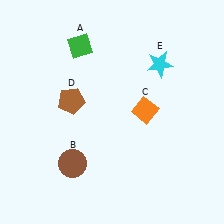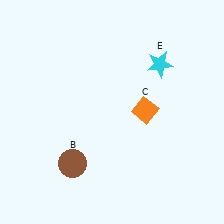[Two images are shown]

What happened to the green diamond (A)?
The green diamond (A) was removed in Image 2. It was in the top-left area of Image 1.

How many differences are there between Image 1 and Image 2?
There are 2 differences between the two images.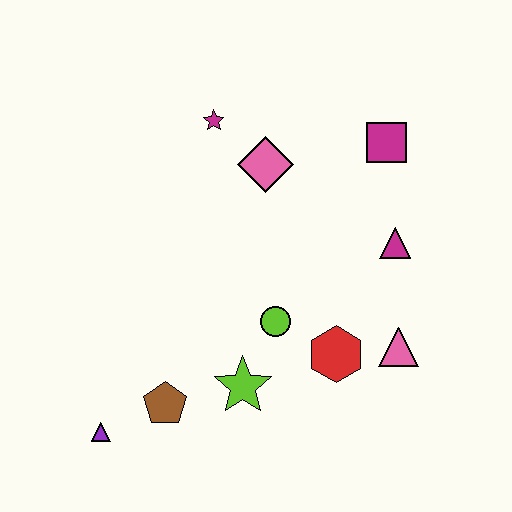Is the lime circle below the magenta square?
Yes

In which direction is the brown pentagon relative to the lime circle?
The brown pentagon is to the left of the lime circle.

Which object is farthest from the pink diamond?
The purple triangle is farthest from the pink diamond.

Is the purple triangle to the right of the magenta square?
No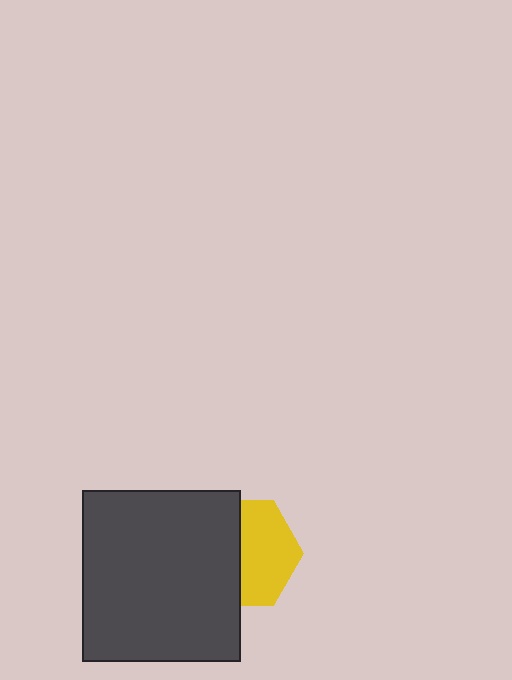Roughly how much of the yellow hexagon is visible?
About half of it is visible (roughly 52%).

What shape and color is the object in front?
The object in front is a dark gray rectangle.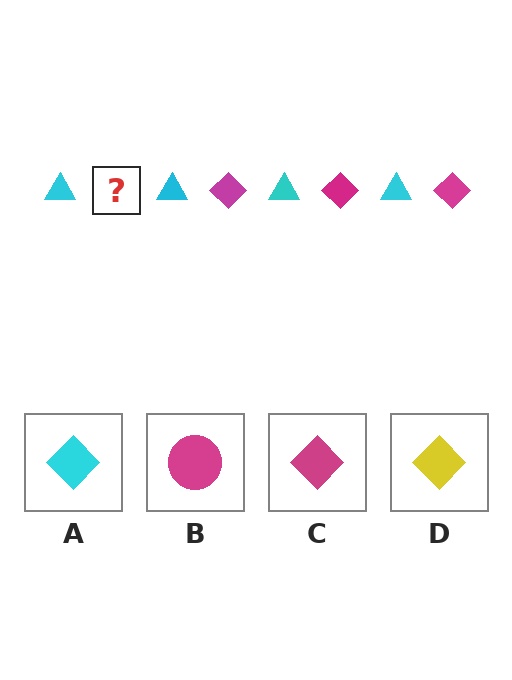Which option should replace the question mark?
Option C.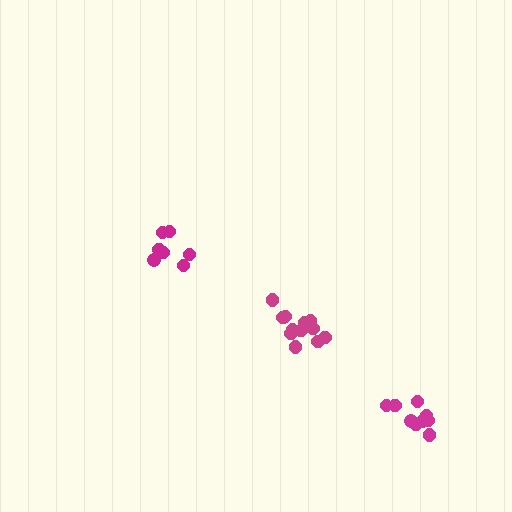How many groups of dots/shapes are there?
There are 3 groups.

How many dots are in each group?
Group 1: 7 dots, Group 2: 9 dots, Group 3: 12 dots (28 total).